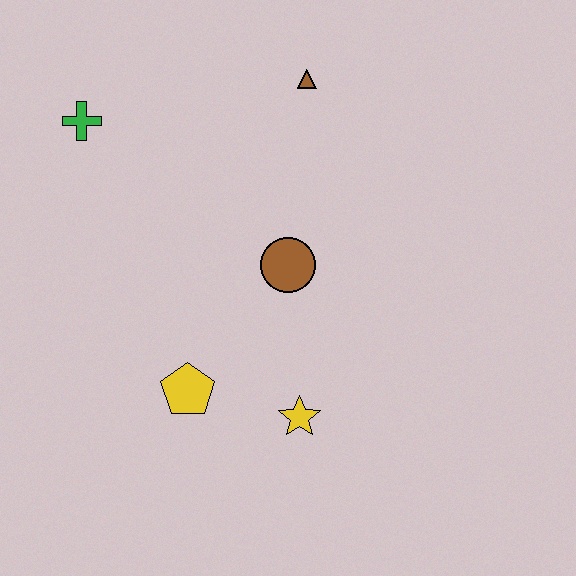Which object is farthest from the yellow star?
The green cross is farthest from the yellow star.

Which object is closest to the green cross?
The brown triangle is closest to the green cross.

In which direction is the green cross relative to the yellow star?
The green cross is above the yellow star.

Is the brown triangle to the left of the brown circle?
No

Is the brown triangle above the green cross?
Yes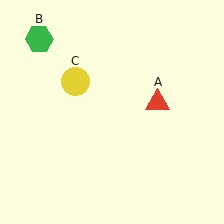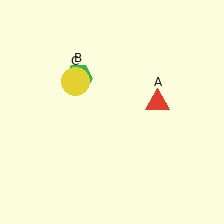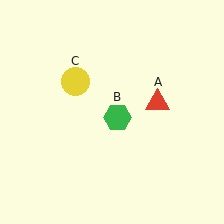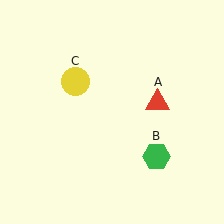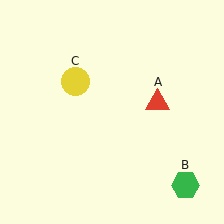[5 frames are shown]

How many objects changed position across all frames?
1 object changed position: green hexagon (object B).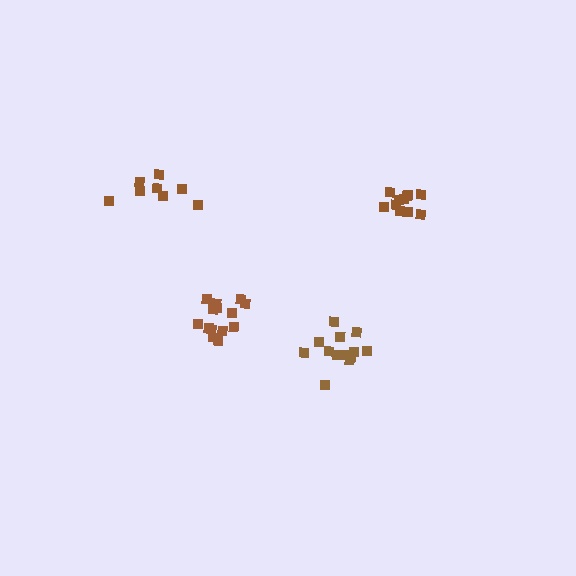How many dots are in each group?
Group 1: 8 dots, Group 2: 14 dots, Group 3: 14 dots, Group 4: 12 dots (48 total).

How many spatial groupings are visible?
There are 4 spatial groupings.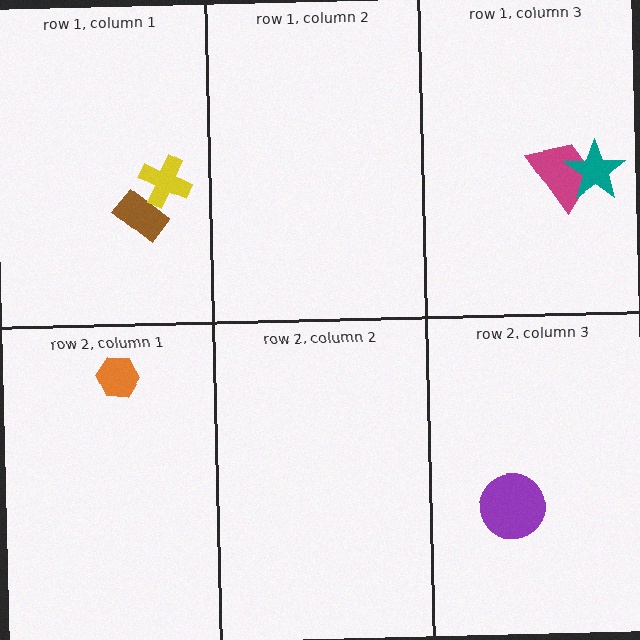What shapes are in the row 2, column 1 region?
The orange hexagon.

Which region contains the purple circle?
The row 2, column 3 region.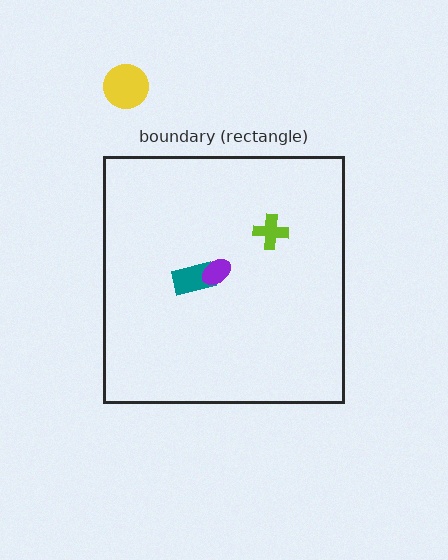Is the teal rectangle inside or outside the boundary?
Inside.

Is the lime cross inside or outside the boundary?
Inside.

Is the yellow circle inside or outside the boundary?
Outside.